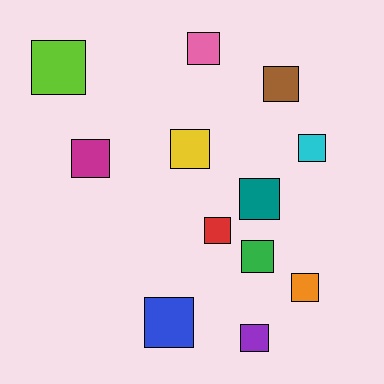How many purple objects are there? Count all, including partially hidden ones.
There is 1 purple object.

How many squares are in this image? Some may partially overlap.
There are 12 squares.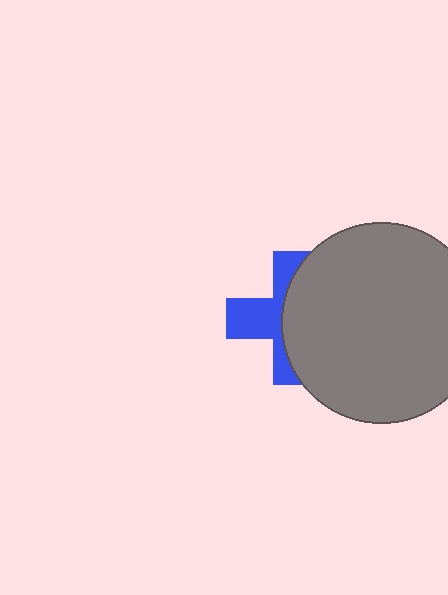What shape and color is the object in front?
The object in front is a gray circle.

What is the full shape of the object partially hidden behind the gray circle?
The partially hidden object is a blue cross.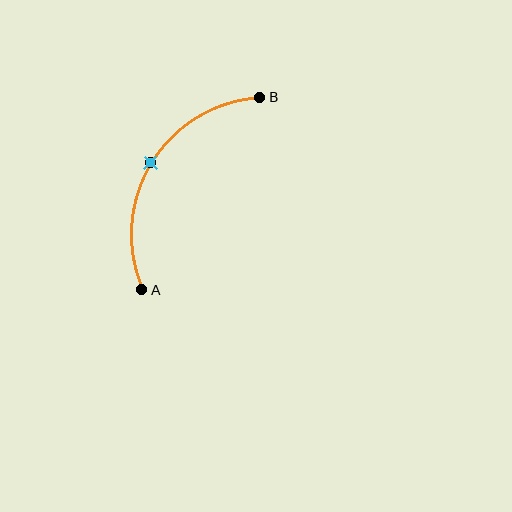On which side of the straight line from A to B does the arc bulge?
The arc bulges to the left of the straight line connecting A and B.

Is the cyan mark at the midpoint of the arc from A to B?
Yes. The cyan mark lies on the arc at equal arc-length from both A and B — it is the arc midpoint.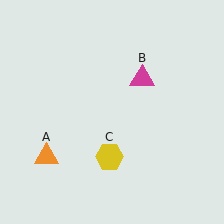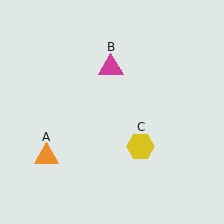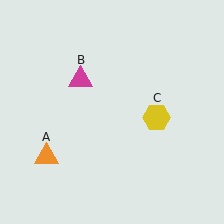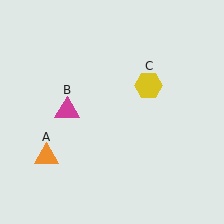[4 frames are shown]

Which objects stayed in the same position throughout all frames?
Orange triangle (object A) remained stationary.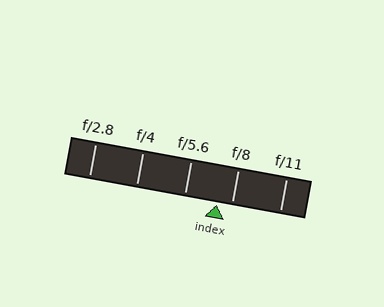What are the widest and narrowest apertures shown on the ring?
The widest aperture shown is f/2.8 and the narrowest is f/11.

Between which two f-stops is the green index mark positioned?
The index mark is between f/5.6 and f/8.